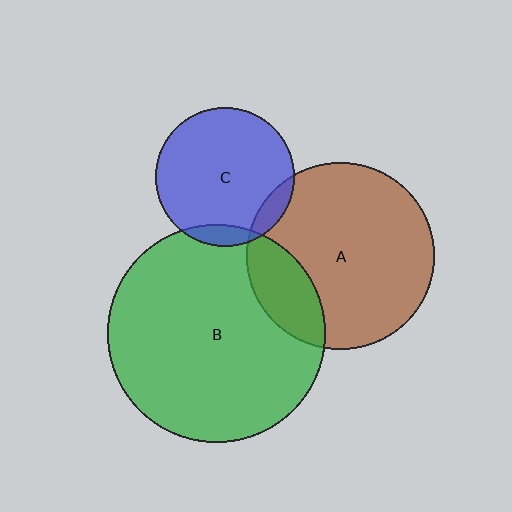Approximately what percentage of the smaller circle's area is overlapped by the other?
Approximately 10%.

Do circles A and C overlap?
Yes.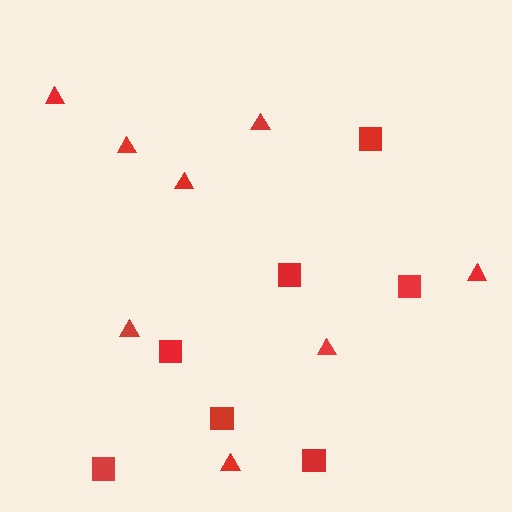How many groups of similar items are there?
There are 2 groups: one group of triangles (8) and one group of squares (7).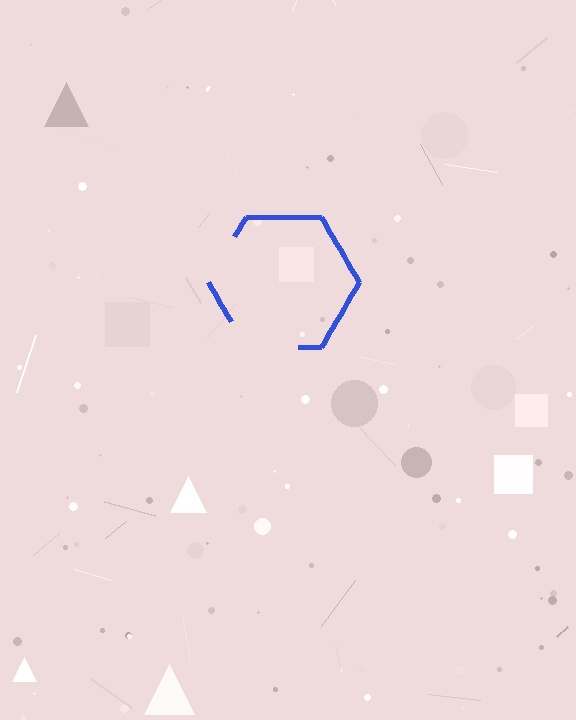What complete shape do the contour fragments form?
The contour fragments form a hexagon.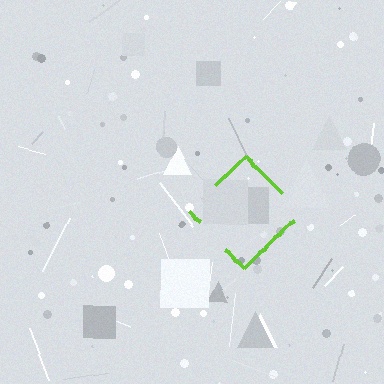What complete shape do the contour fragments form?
The contour fragments form a diamond.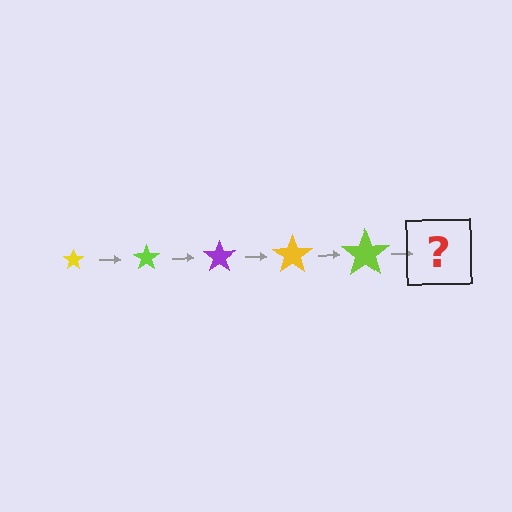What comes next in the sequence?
The next element should be a purple star, larger than the previous one.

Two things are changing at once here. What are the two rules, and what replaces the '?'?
The two rules are that the star grows larger each step and the color cycles through yellow, lime, and purple. The '?' should be a purple star, larger than the previous one.